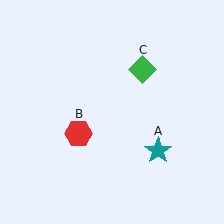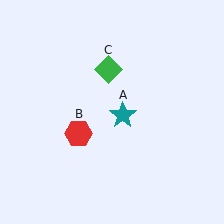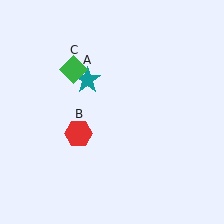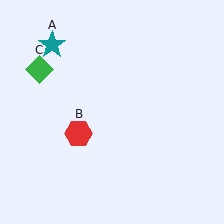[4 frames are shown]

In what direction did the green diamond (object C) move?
The green diamond (object C) moved left.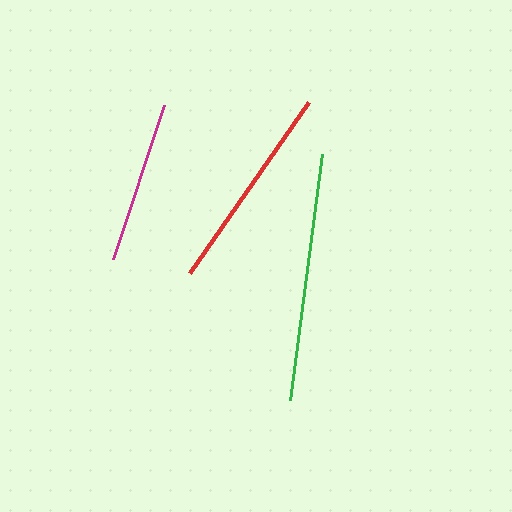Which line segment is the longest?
The green line is the longest at approximately 248 pixels.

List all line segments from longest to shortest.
From longest to shortest: green, red, magenta.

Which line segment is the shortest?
The magenta line is the shortest at approximately 162 pixels.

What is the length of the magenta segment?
The magenta segment is approximately 162 pixels long.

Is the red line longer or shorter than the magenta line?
The red line is longer than the magenta line.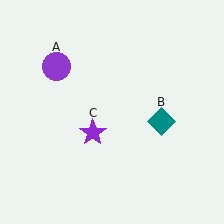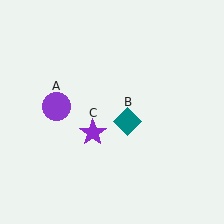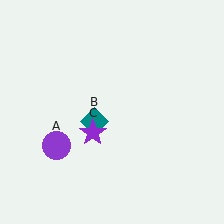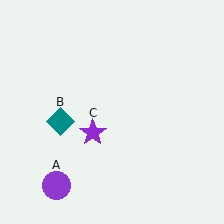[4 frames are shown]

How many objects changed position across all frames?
2 objects changed position: purple circle (object A), teal diamond (object B).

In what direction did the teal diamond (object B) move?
The teal diamond (object B) moved left.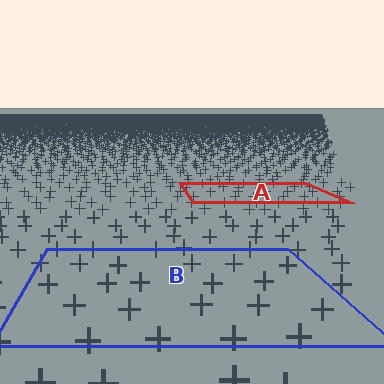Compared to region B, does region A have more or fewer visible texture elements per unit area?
Region A has more texture elements per unit area — they are packed more densely because it is farther away.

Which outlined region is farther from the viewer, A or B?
Region A is farther from the viewer — the texture elements inside it appear smaller and more densely packed.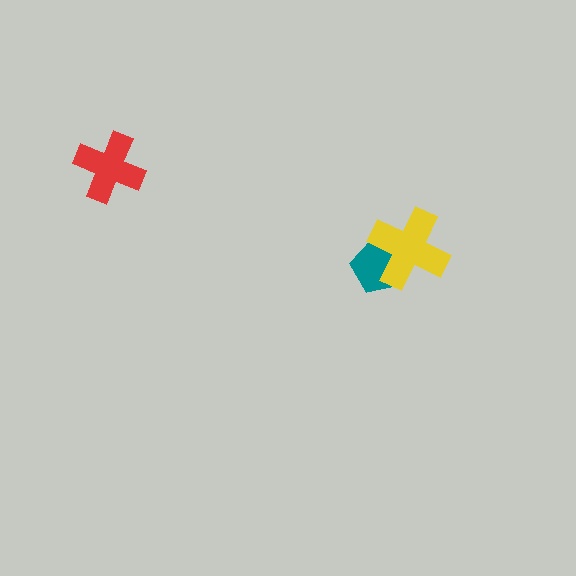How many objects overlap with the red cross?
0 objects overlap with the red cross.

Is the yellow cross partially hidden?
No, no other shape covers it.